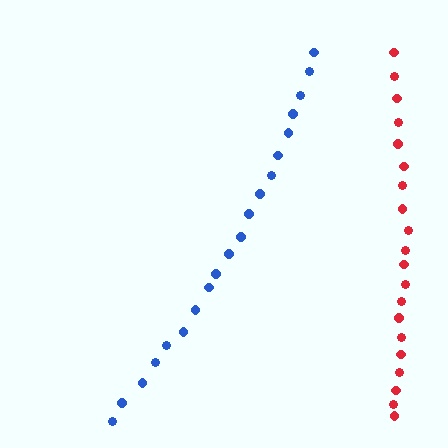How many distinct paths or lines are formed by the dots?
There are 2 distinct paths.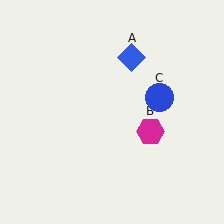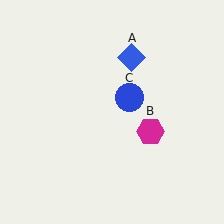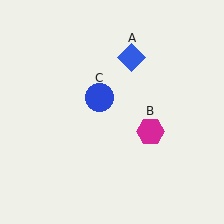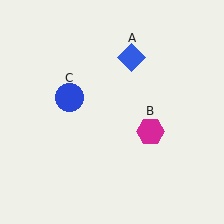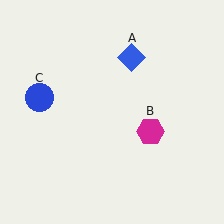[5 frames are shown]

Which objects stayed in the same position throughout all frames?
Blue diamond (object A) and magenta hexagon (object B) remained stationary.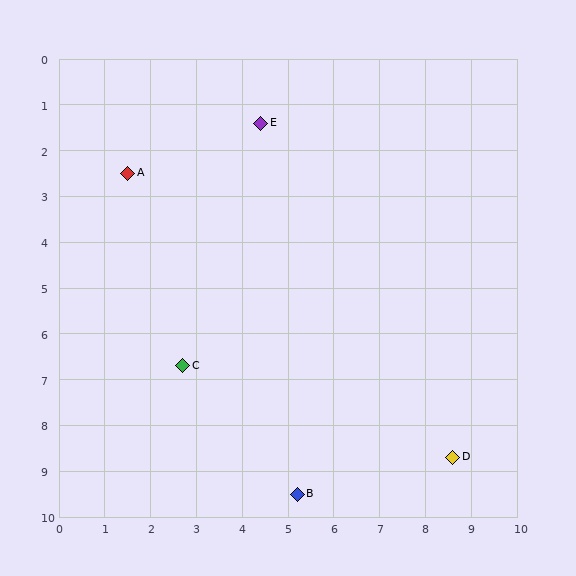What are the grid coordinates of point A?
Point A is at approximately (1.5, 2.5).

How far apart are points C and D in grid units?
Points C and D are about 6.2 grid units apart.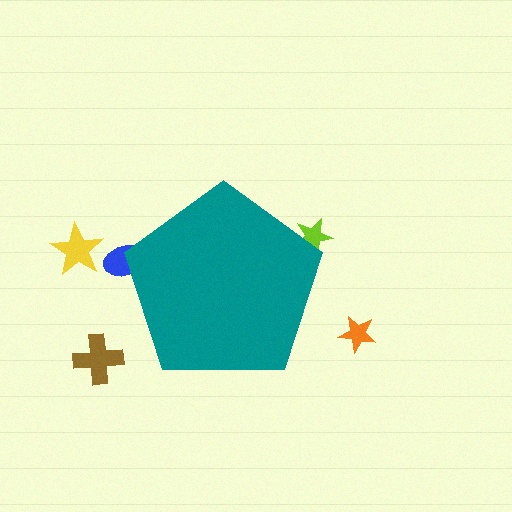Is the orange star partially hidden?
No, the orange star is fully visible.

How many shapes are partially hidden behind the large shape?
2 shapes are partially hidden.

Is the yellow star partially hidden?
No, the yellow star is fully visible.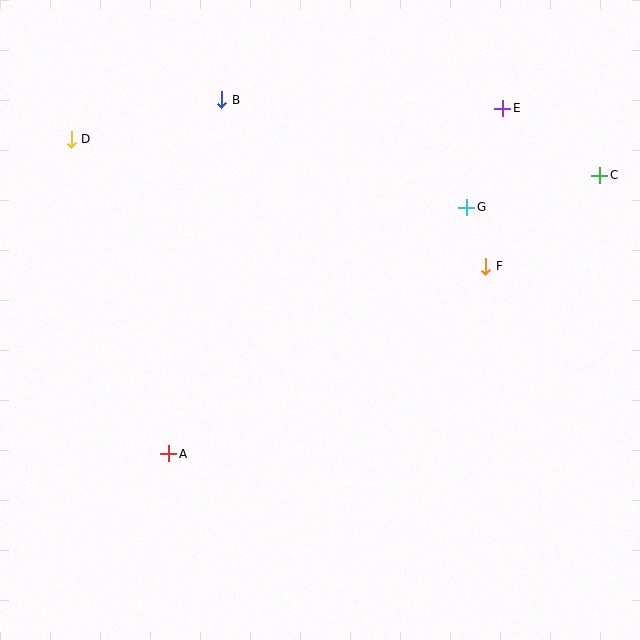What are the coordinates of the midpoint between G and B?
The midpoint between G and B is at (344, 154).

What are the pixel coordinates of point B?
Point B is at (222, 100).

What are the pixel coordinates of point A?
Point A is at (169, 454).